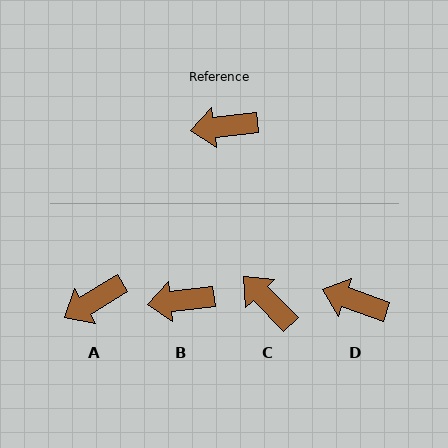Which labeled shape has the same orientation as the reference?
B.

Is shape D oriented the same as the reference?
No, it is off by about 26 degrees.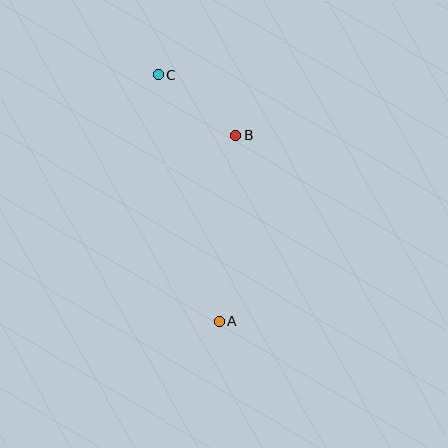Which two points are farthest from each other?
Points A and C are farthest from each other.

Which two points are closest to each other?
Points B and C are closest to each other.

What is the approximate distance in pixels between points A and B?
The distance between A and B is approximately 186 pixels.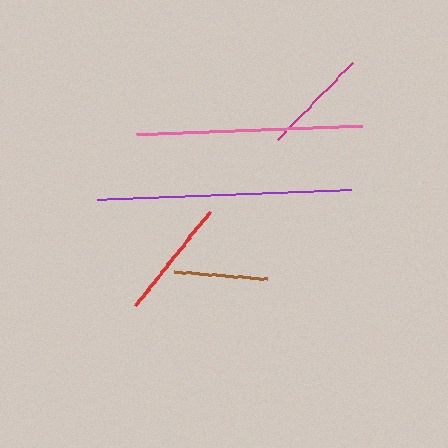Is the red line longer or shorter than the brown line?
The red line is longer than the brown line.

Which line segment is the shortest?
The brown line is the shortest at approximately 93 pixels.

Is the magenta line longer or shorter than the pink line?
The pink line is longer than the magenta line.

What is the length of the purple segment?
The purple segment is approximately 254 pixels long.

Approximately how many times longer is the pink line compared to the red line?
The pink line is approximately 1.9 times the length of the red line.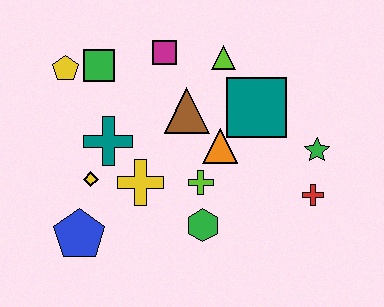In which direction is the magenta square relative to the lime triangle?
The magenta square is to the left of the lime triangle.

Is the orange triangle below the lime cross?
No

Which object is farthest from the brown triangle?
The blue pentagon is farthest from the brown triangle.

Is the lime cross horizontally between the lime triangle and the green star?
No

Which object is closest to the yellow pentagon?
The green square is closest to the yellow pentagon.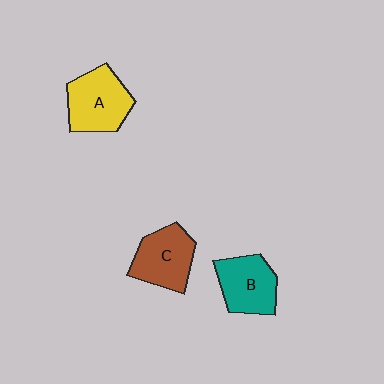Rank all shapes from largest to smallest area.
From largest to smallest: A (yellow), C (brown), B (teal).